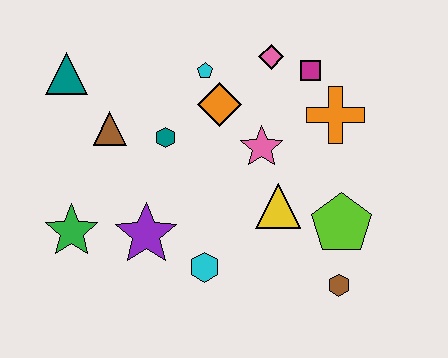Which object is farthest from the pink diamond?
The green star is farthest from the pink diamond.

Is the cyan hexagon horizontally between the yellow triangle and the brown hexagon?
No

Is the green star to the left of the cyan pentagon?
Yes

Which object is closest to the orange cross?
The magenta square is closest to the orange cross.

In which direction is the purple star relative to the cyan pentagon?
The purple star is below the cyan pentagon.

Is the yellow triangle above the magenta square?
No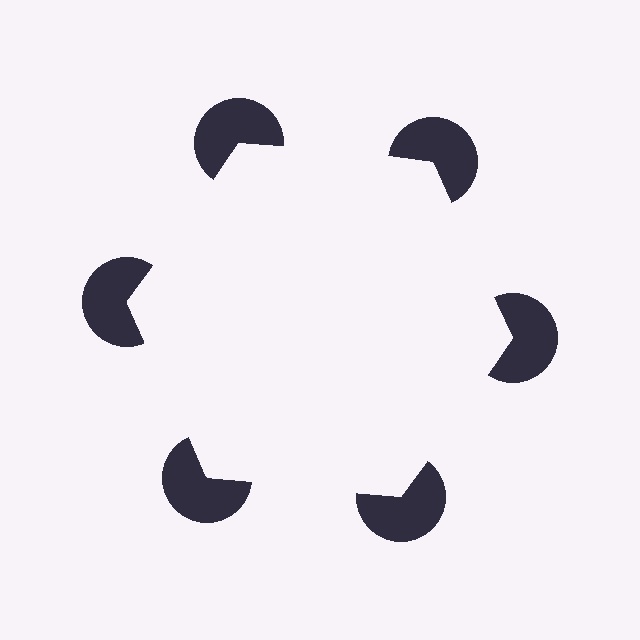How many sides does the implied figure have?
6 sides.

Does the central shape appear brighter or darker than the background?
It typically appears slightly brighter than the background, even though no actual brightness change is drawn.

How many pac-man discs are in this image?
There are 6 — one at each vertex of the illusory hexagon.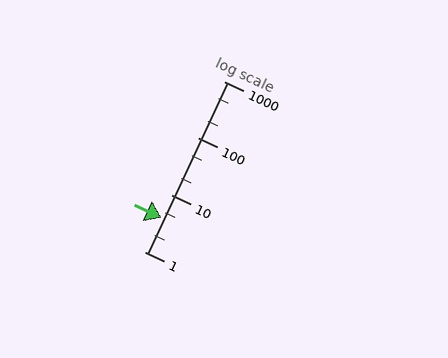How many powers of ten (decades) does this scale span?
The scale spans 3 decades, from 1 to 1000.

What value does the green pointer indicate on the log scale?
The pointer indicates approximately 3.9.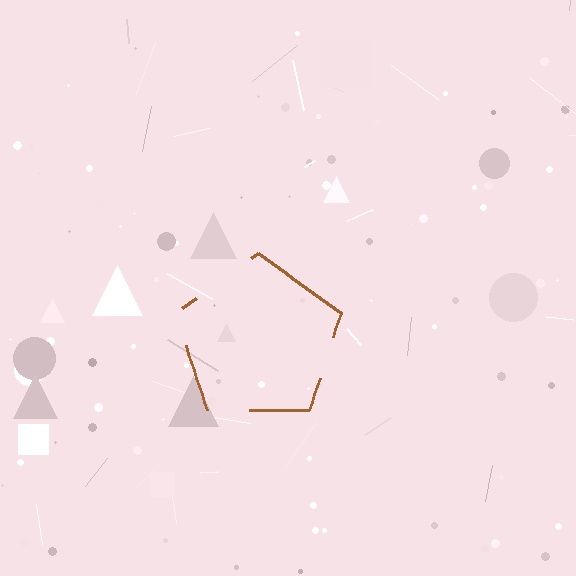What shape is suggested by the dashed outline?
The dashed outline suggests a pentagon.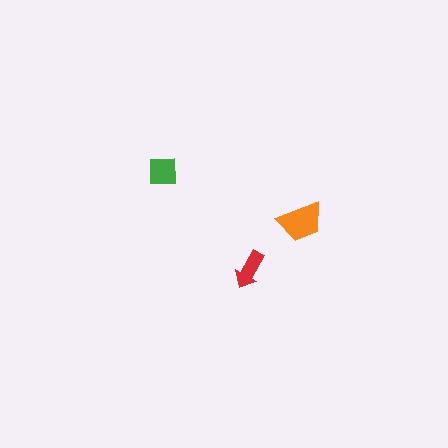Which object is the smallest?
The red arrow.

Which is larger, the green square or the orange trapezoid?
The orange trapezoid.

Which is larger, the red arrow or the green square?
The green square.